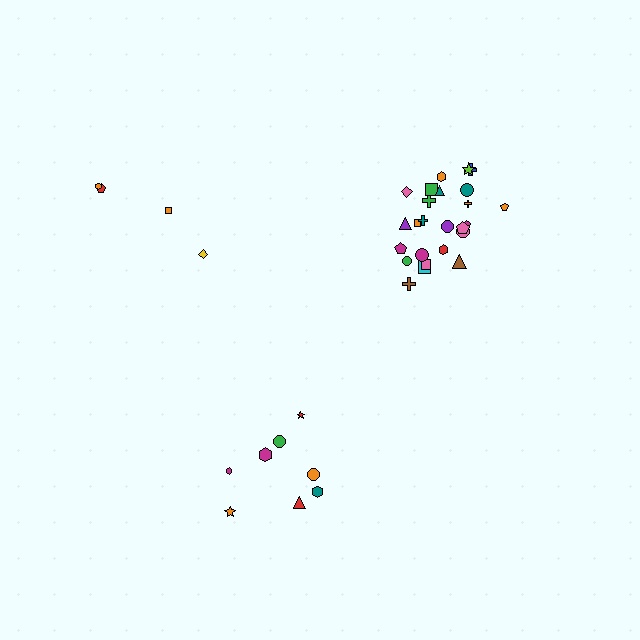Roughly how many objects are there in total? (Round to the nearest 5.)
Roughly 35 objects in total.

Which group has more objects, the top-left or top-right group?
The top-right group.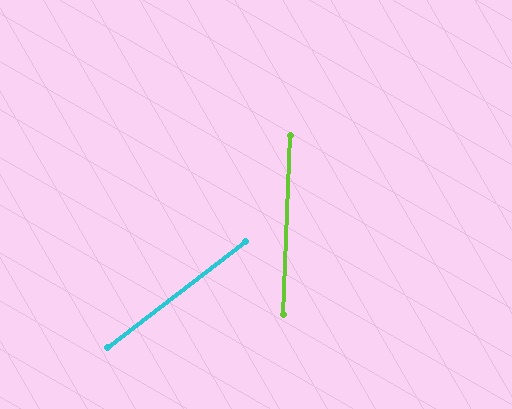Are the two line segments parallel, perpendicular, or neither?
Neither parallel nor perpendicular — they differ by about 50°.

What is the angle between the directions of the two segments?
Approximately 50 degrees.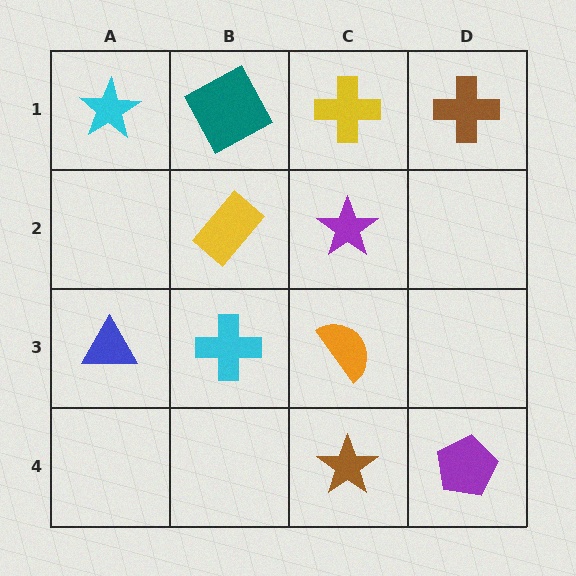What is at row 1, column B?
A teal square.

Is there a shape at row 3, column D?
No, that cell is empty.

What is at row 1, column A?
A cyan star.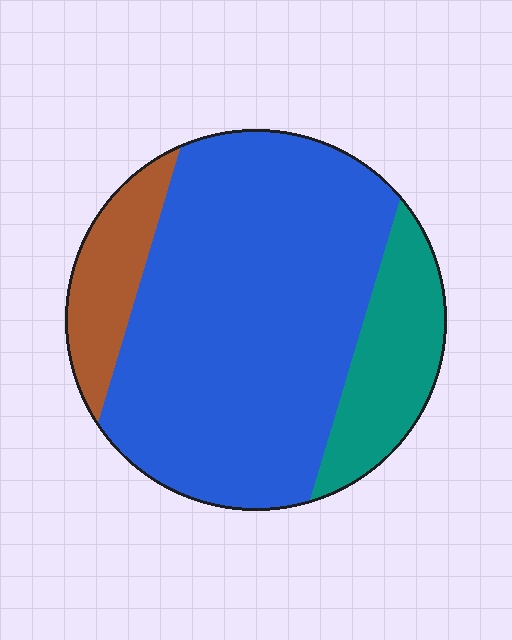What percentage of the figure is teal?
Teal takes up about one sixth (1/6) of the figure.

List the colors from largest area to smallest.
From largest to smallest: blue, teal, brown.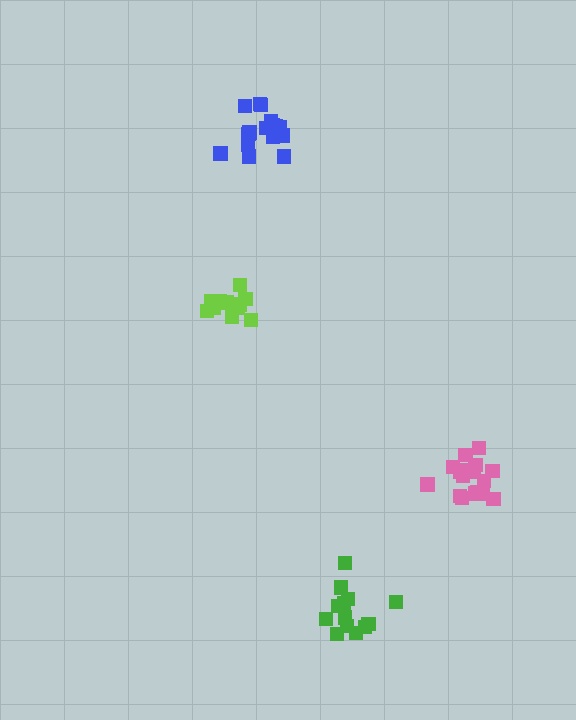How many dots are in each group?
Group 1: 17 dots, Group 2: 13 dots, Group 3: 12 dots, Group 4: 17 dots (59 total).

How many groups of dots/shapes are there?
There are 4 groups.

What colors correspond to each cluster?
The clusters are colored: pink, green, lime, blue.